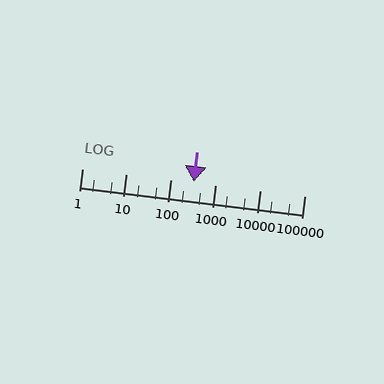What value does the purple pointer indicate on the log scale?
The pointer indicates approximately 320.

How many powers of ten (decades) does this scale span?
The scale spans 5 decades, from 1 to 100000.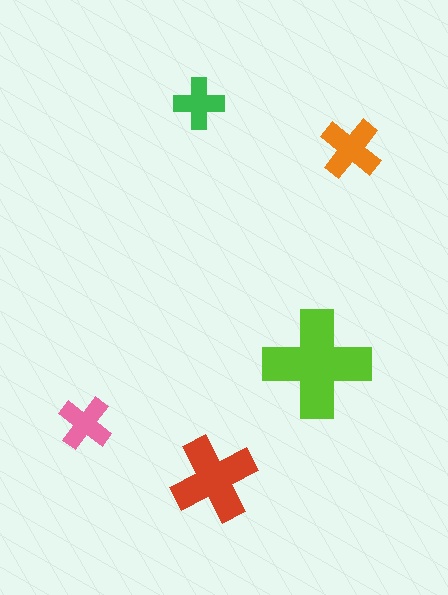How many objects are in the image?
There are 5 objects in the image.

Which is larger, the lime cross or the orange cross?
The lime one.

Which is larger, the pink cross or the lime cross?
The lime one.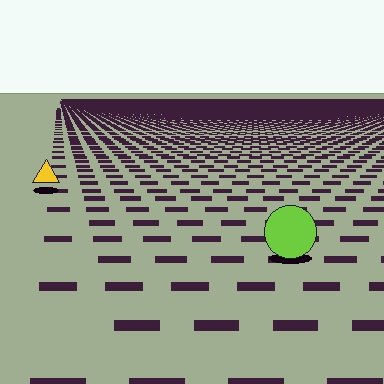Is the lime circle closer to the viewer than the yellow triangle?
Yes. The lime circle is closer — you can tell from the texture gradient: the ground texture is coarser near it.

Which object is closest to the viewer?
The lime circle is closest. The texture marks near it are larger and more spread out.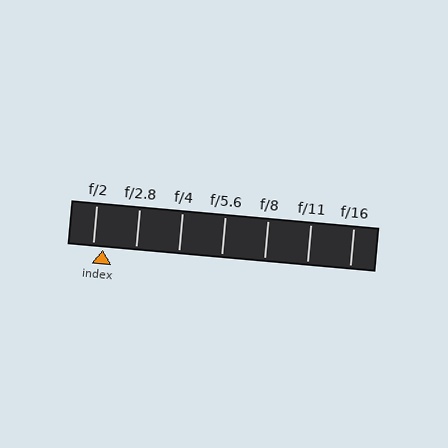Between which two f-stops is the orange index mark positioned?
The index mark is between f/2 and f/2.8.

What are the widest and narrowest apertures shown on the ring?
The widest aperture shown is f/2 and the narrowest is f/16.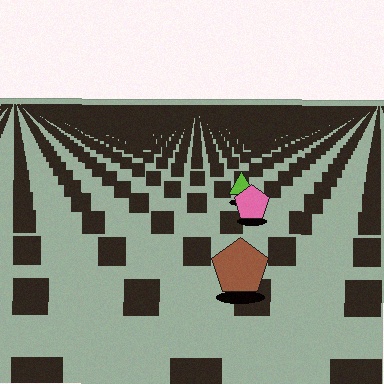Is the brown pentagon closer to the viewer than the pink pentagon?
Yes. The brown pentagon is closer — you can tell from the texture gradient: the ground texture is coarser near it.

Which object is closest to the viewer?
The brown pentagon is closest. The texture marks near it are larger and more spread out.